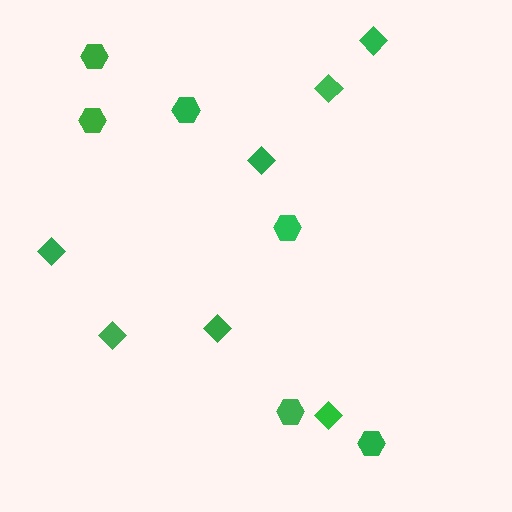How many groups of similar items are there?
There are 2 groups: one group of diamonds (7) and one group of hexagons (6).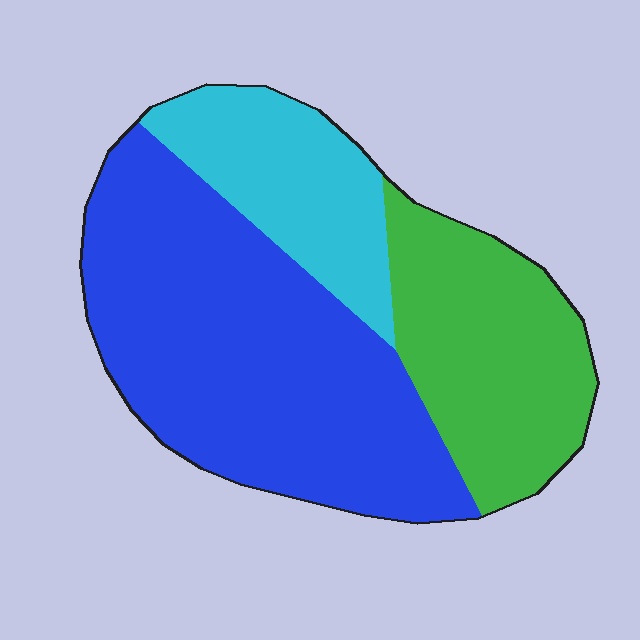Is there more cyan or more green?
Green.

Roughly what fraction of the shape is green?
Green takes up about one quarter (1/4) of the shape.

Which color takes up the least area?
Cyan, at roughly 20%.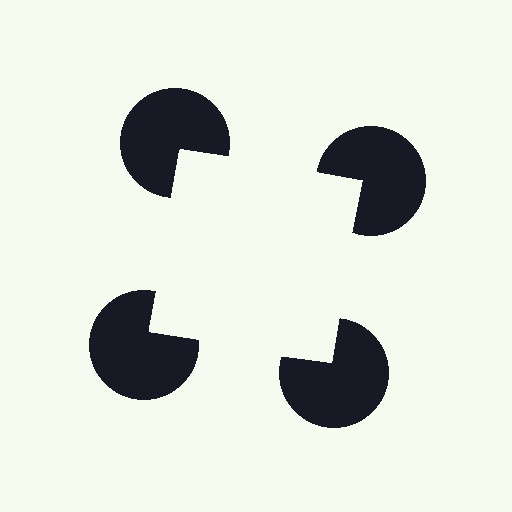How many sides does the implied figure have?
4 sides.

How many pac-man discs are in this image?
There are 4 — one at each vertex of the illusory square.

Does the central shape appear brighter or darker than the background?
It typically appears slightly brighter than the background, even though no actual brightness change is drawn.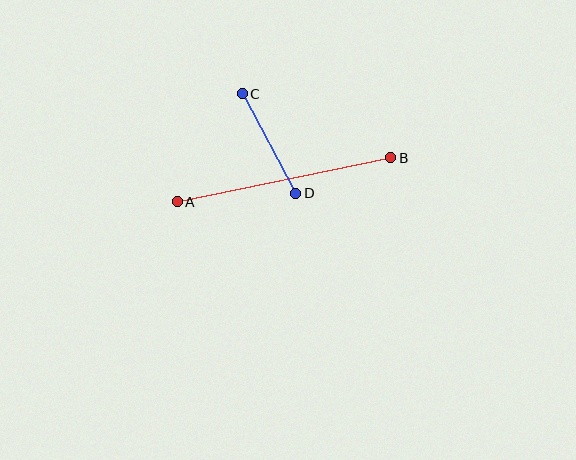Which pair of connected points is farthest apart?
Points A and B are farthest apart.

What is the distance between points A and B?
The distance is approximately 218 pixels.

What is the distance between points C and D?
The distance is approximately 113 pixels.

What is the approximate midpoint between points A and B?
The midpoint is at approximately (284, 180) pixels.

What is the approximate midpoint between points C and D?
The midpoint is at approximately (269, 144) pixels.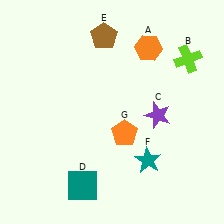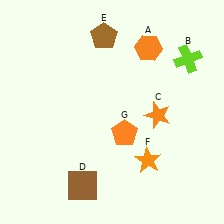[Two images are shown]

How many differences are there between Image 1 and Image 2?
There are 3 differences between the two images.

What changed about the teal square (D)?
In Image 1, D is teal. In Image 2, it changed to brown.